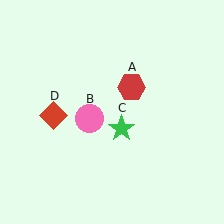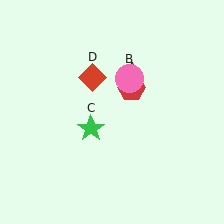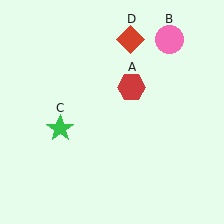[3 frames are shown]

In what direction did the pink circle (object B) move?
The pink circle (object B) moved up and to the right.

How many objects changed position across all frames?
3 objects changed position: pink circle (object B), green star (object C), red diamond (object D).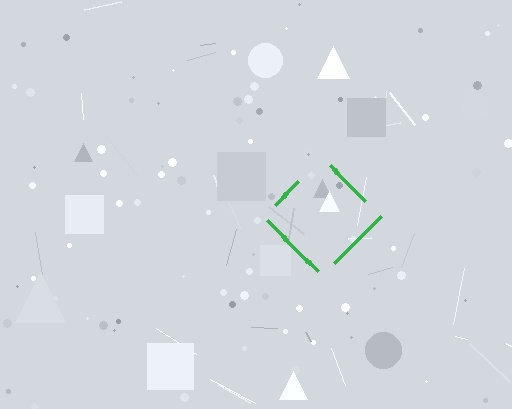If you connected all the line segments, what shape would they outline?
They would outline a diamond.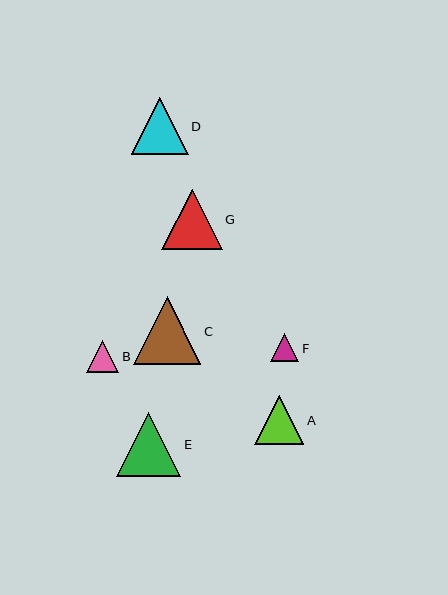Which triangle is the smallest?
Triangle F is the smallest with a size of approximately 28 pixels.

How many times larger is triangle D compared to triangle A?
Triangle D is approximately 1.2 times the size of triangle A.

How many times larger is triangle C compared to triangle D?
Triangle C is approximately 1.2 times the size of triangle D.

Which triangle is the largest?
Triangle C is the largest with a size of approximately 67 pixels.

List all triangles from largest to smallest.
From largest to smallest: C, E, G, D, A, B, F.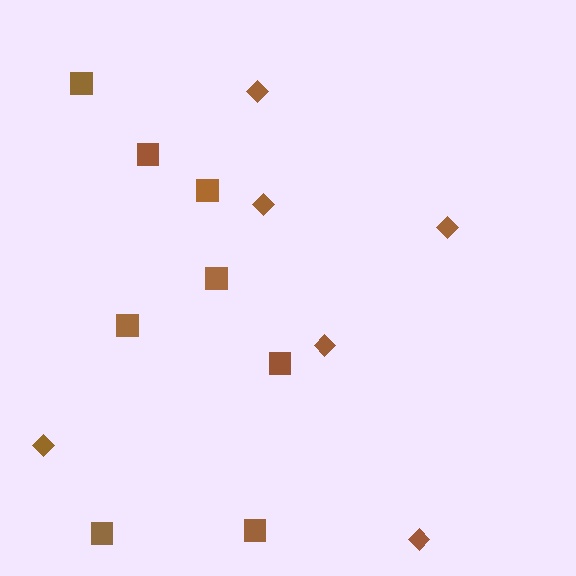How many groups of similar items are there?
There are 2 groups: one group of squares (8) and one group of diamonds (6).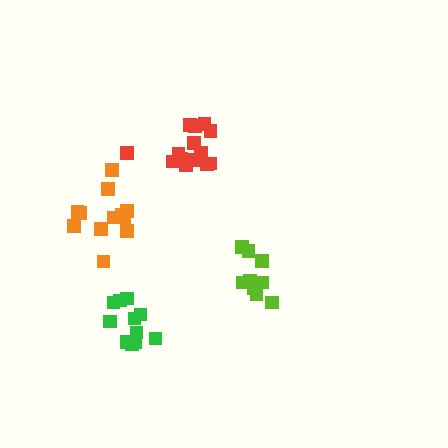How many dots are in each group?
Group 1: 14 dots, Group 2: 12 dots, Group 3: 9 dots, Group 4: 11 dots (46 total).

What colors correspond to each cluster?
The clusters are colored: red, orange, lime, green.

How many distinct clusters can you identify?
There are 4 distinct clusters.